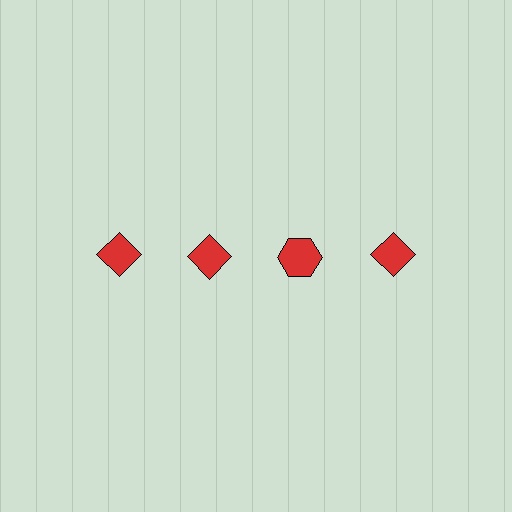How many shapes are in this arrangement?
There are 4 shapes arranged in a grid pattern.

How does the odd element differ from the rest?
It has a different shape: hexagon instead of diamond.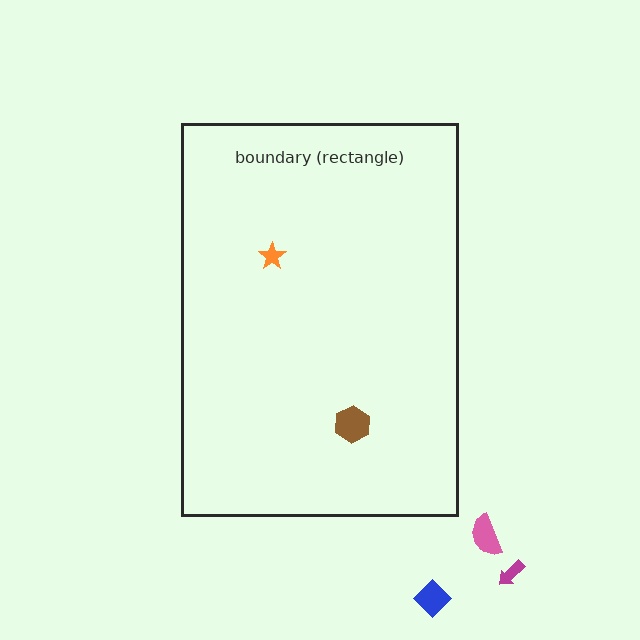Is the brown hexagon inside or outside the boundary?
Inside.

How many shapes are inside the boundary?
2 inside, 3 outside.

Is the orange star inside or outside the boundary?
Inside.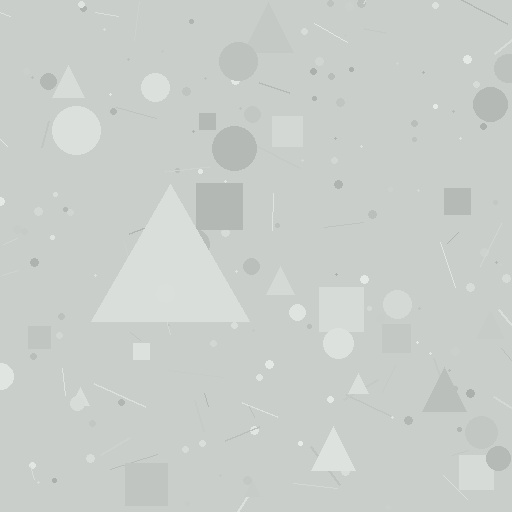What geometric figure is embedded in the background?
A triangle is embedded in the background.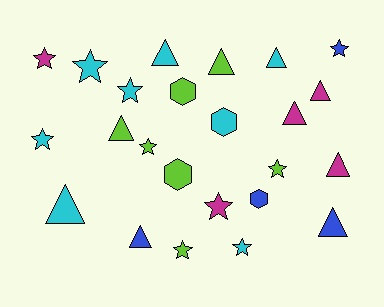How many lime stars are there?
There are 3 lime stars.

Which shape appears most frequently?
Star, with 10 objects.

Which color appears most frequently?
Cyan, with 8 objects.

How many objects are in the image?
There are 24 objects.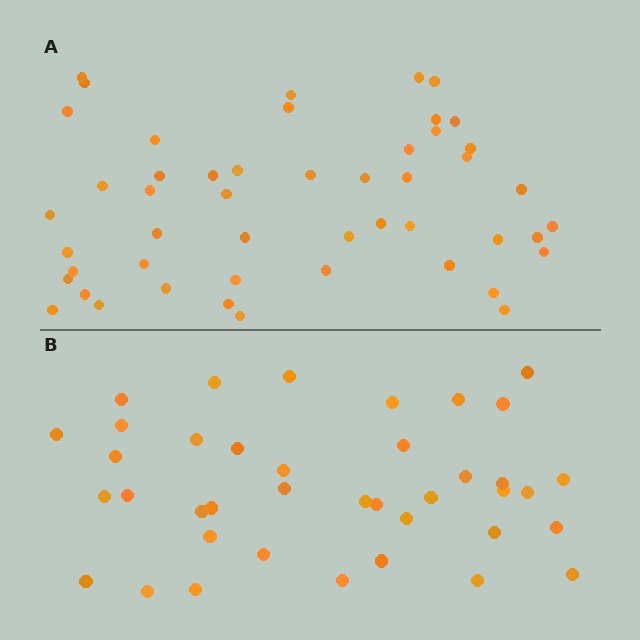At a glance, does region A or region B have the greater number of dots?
Region A (the top region) has more dots.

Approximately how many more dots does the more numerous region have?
Region A has roughly 10 or so more dots than region B.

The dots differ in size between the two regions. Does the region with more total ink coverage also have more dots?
No. Region B has more total ink coverage because its dots are larger, but region A actually contains more individual dots. Total area can be misleading — the number of items is what matters here.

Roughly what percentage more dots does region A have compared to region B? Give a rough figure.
About 25% more.